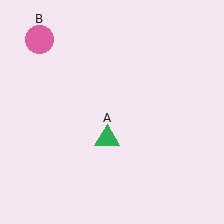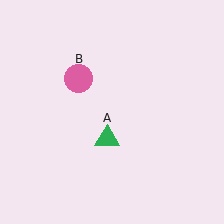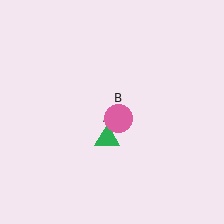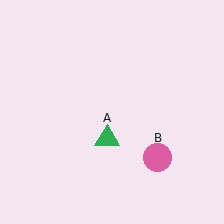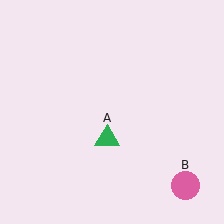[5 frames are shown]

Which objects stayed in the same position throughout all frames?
Green triangle (object A) remained stationary.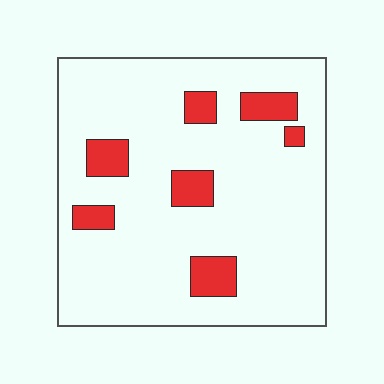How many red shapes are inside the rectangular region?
7.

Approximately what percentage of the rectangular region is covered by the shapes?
Approximately 15%.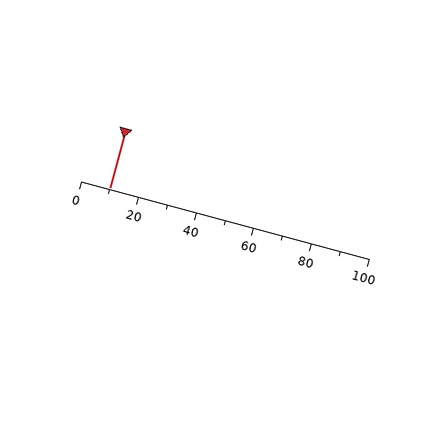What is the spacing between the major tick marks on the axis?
The major ticks are spaced 20 apart.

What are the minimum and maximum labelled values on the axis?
The axis runs from 0 to 100.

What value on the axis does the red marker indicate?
The marker indicates approximately 10.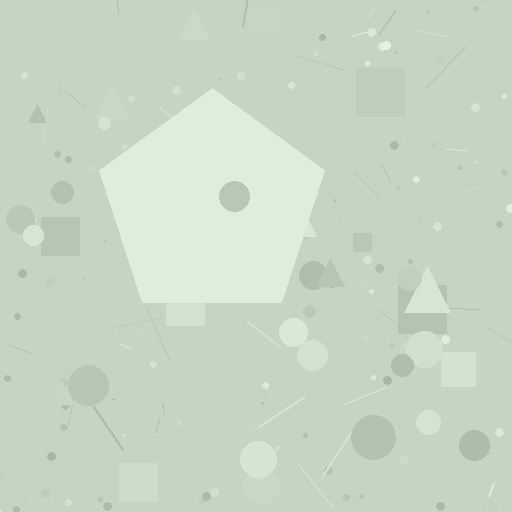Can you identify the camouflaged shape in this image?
The camouflaged shape is a pentagon.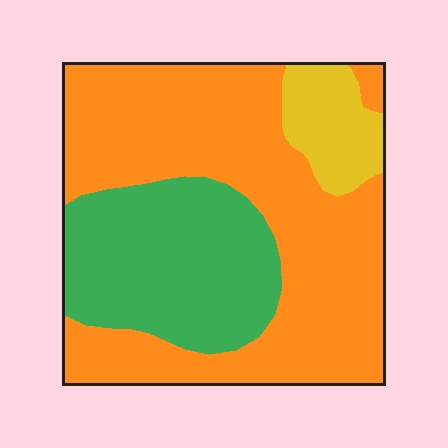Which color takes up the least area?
Yellow, at roughly 10%.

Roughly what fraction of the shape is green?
Green takes up between a sixth and a third of the shape.